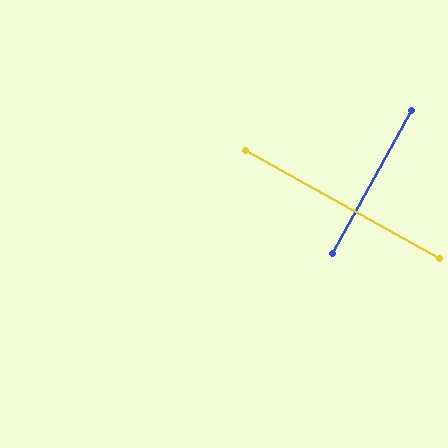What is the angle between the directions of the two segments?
Approximately 90 degrees.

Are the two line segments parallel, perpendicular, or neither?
Perpendicular — they meet at approximately 90°.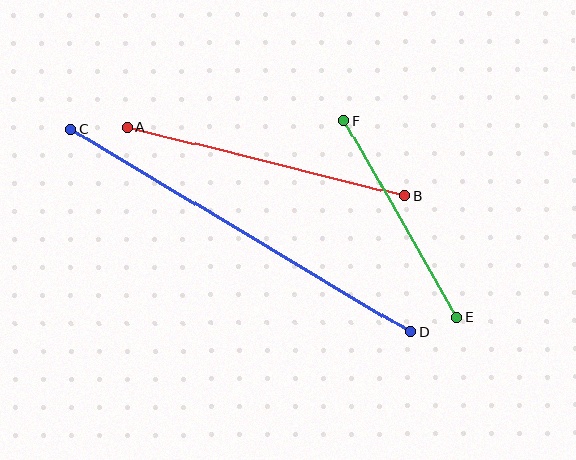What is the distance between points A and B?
The distance is approximately 285 pixels.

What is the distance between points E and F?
The distance is approximately 227 pixels.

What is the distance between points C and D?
The distance is approximately 395 pixels.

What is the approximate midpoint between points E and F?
The midpoint is at approximately (401, 219) pixels.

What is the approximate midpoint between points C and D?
The midpoint is at approximately (241, 231) pixels.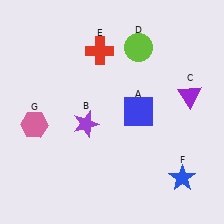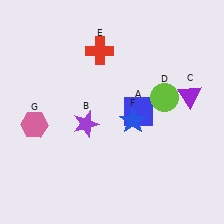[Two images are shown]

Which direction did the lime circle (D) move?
The lime circle (D) moved down.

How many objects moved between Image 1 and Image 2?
2 objects moved between the two images.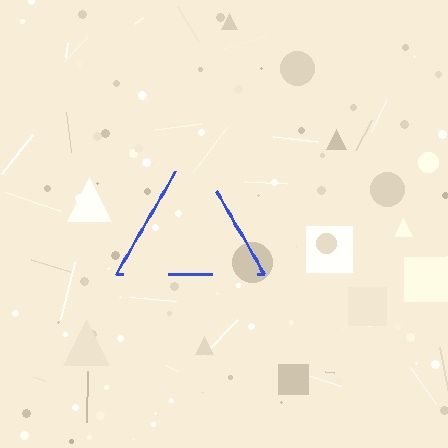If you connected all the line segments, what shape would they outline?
They would outline a triangle.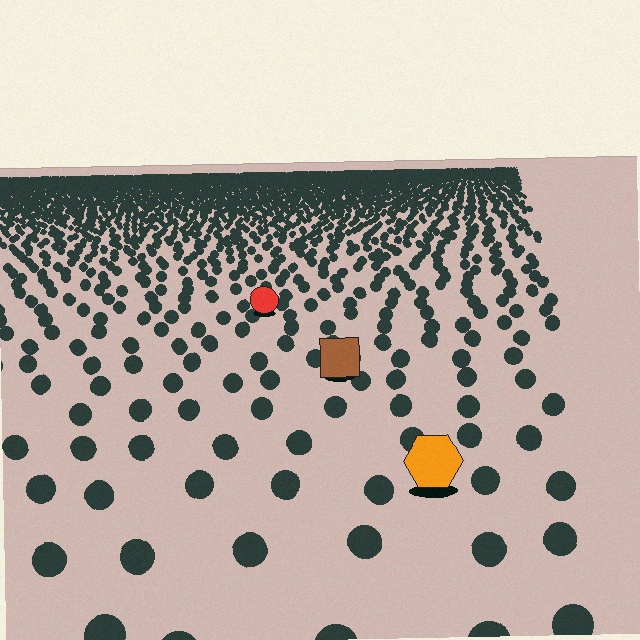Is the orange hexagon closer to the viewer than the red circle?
Yes. The orange hexagon is closer — you can tell from the texture gradient: the ground texture is coarser near it.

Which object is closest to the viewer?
The orange hexagon is closest. The texture marks near it are larger and more spread out.